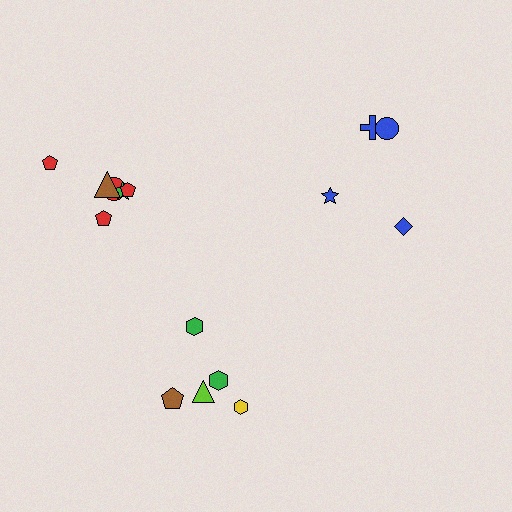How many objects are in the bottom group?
There are 5 objects.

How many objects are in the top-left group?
There are 6 objects.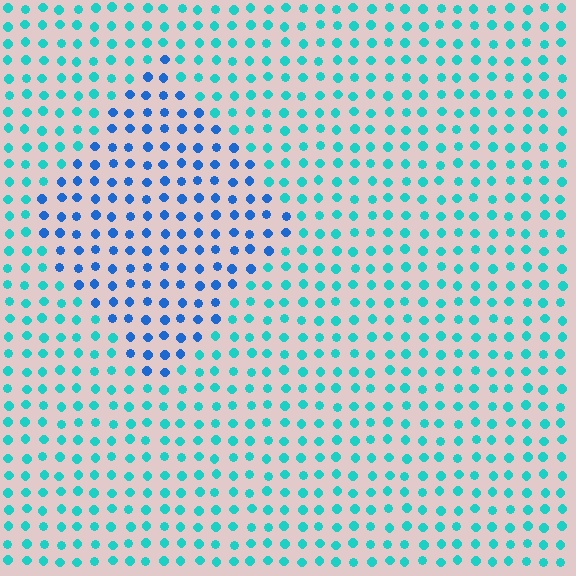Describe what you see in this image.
The image is filled with small cyan elements in a uniform arrangement. A diamond-shaped region is visible where the elements are tinted to a slightly different hue, forming a subtle color boundary.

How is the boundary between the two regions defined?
The boundary is defined purely by a slight shift in hue (about 39 degrees). Spacing, size, and orientation are identical on both sides.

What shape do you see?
I see a diamond.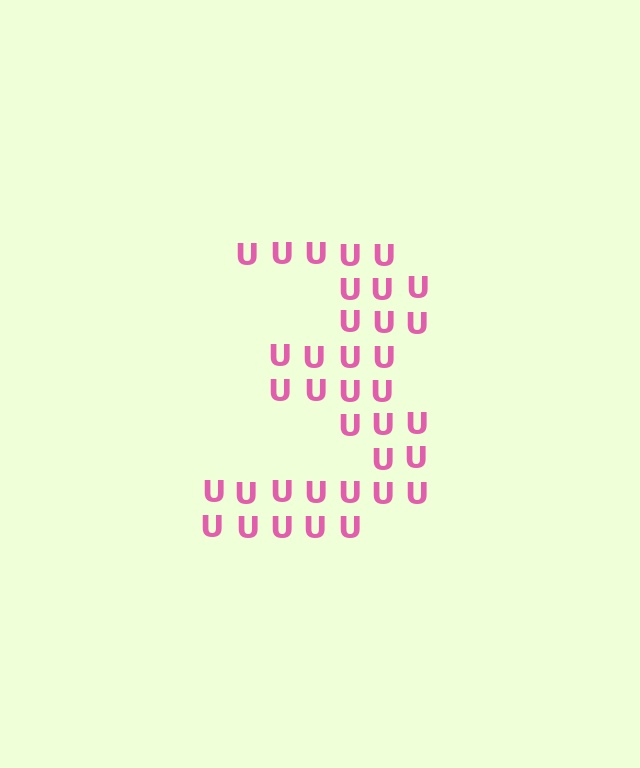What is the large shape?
The large shape is the digit 3.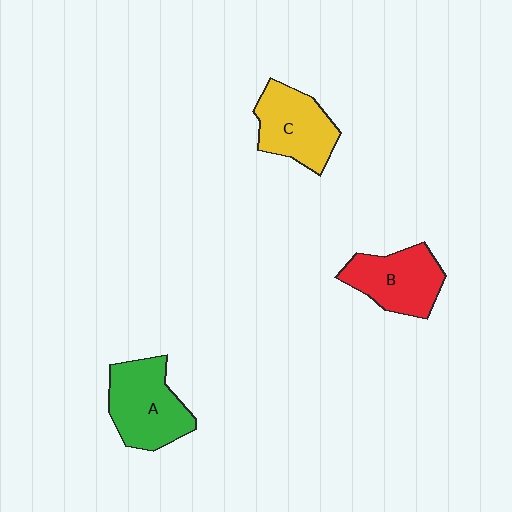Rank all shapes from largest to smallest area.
From largest to smallest: A (green), C (yellow), B (red).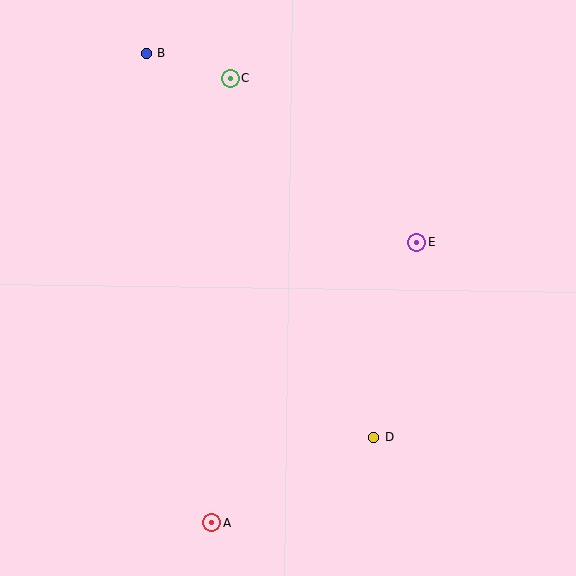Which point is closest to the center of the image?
Point E at (417, 242) is closest to the center.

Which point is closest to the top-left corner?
Point B is closest to the top-left corner.